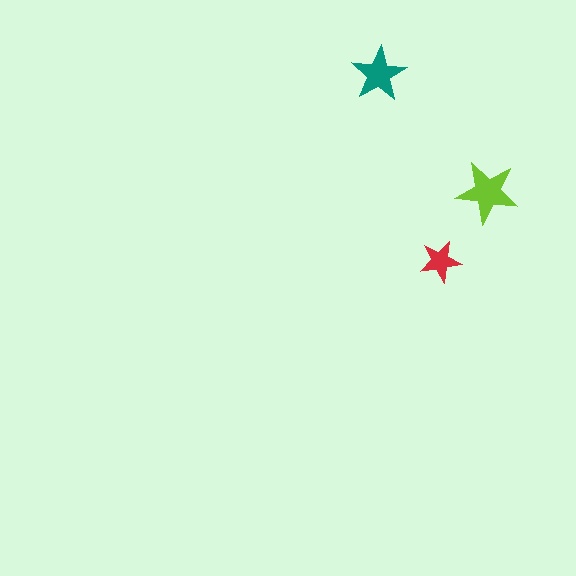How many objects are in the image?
There are 3 objects in the image.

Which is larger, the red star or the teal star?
The teal one.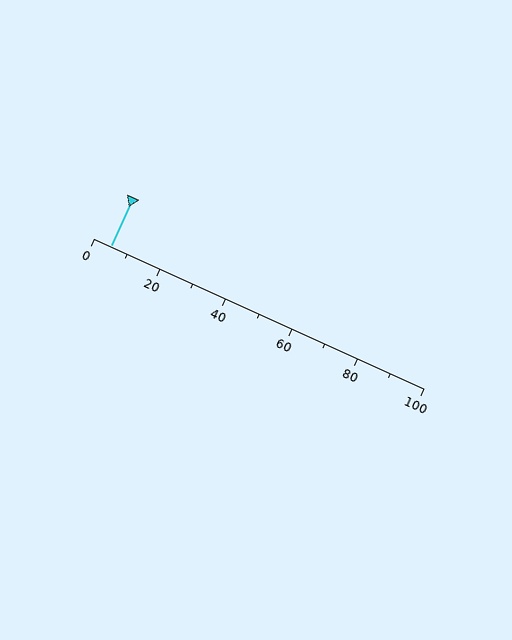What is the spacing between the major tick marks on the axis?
The major ticks are spaced 20 apart.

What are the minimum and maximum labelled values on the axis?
The axis runs from 0 to 100.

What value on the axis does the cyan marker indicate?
The marker indicates approximately 5.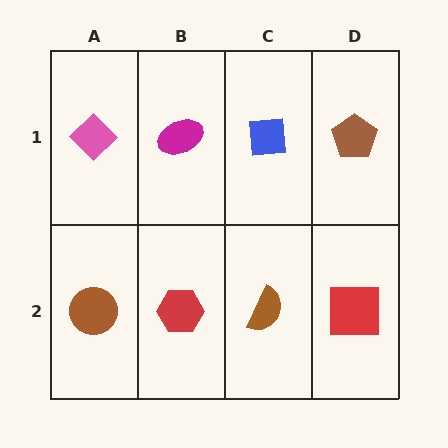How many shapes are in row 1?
4 shapes.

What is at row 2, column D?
A red square.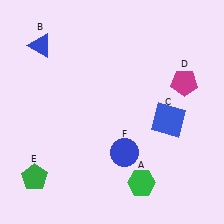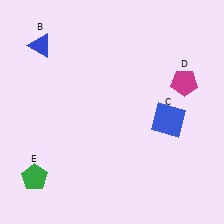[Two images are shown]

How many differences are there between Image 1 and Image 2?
There are 2 differences between the two images.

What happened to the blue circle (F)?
The blue circle (F) was removed in Image 2. It was in the bottom-right area of Image 1.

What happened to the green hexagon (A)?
The green hexagon (A) was removed in Image 2. It was in the bottom-right area of Image 1.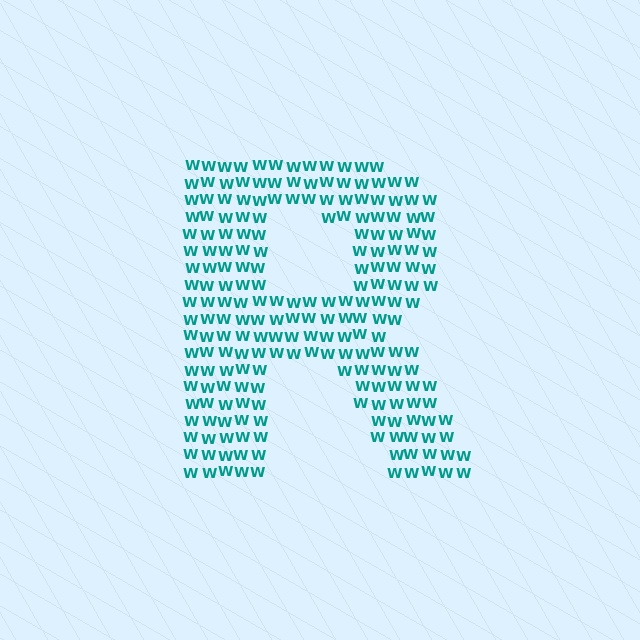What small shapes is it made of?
It is made of small letter W's.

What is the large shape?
The large shape is the letter R.